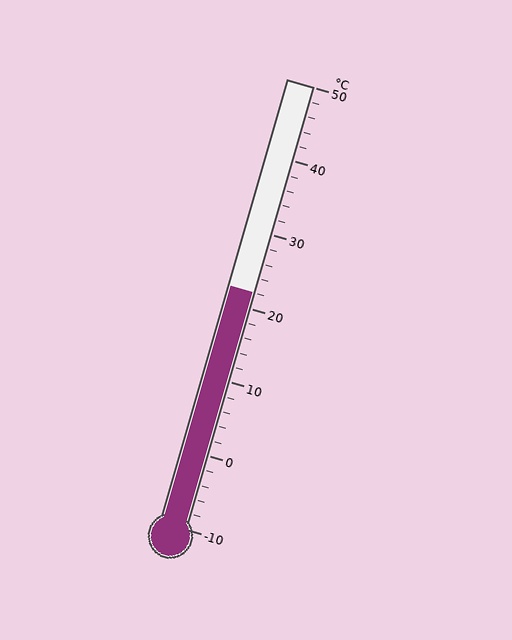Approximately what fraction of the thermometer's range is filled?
The thermometer is filled to approximately 55% of its range.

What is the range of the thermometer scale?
The thermometer scale ranges from -10°C to 50°C.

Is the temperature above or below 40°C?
The temperature is below 40°C.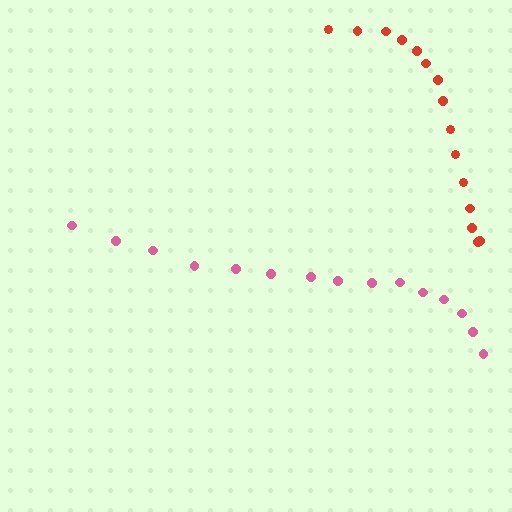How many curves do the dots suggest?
There are 2 distinct paths.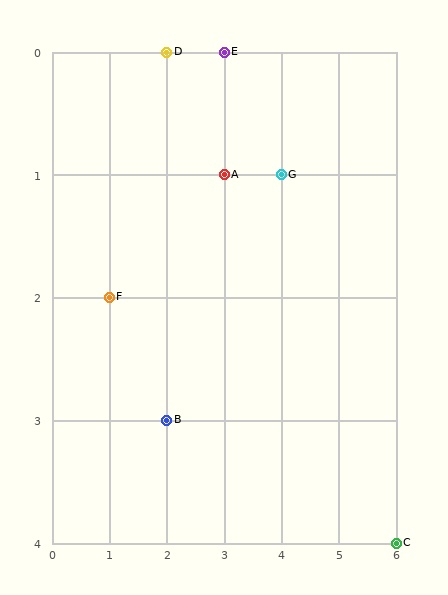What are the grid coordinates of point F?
Point F is at grid coordinates (1, 2).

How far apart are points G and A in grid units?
Points G and A are 1 column apart.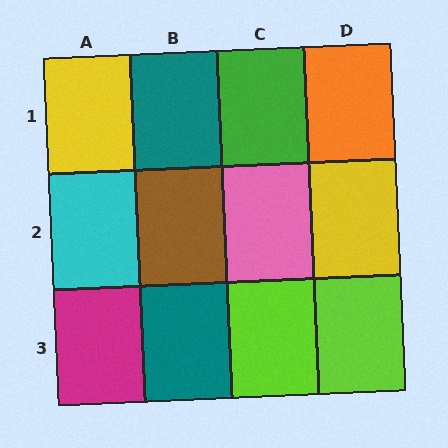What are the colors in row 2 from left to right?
Cyan, brown, pink, yellow.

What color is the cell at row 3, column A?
Magenta.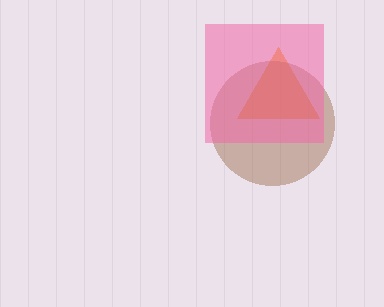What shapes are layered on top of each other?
The layered shapes are: an orange triangle, a brown circle, a pink square.